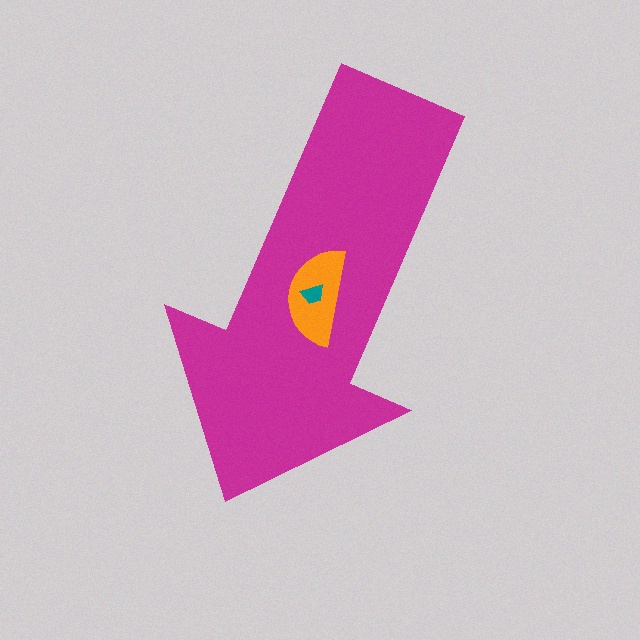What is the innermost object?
The teal trapezoid.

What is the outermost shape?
The magenta arrow.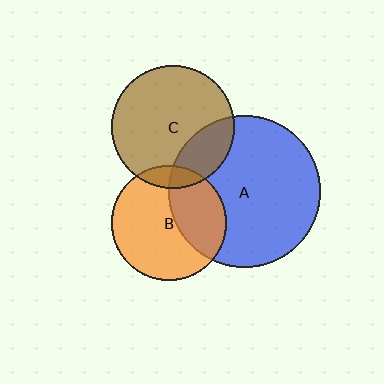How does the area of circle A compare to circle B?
Approximately 1.7 times.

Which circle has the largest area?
Circle A (blue).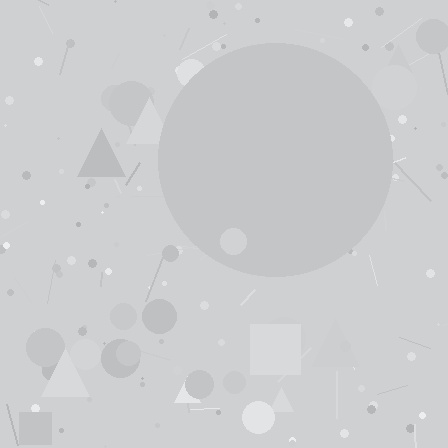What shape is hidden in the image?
A circle is hidden in the image.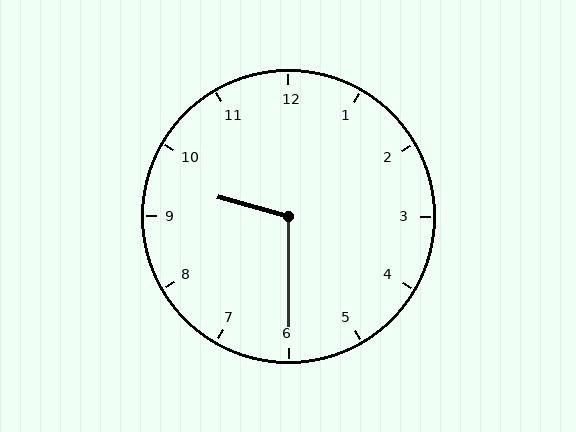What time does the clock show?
9:30.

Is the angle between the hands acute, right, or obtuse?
It is obtuse.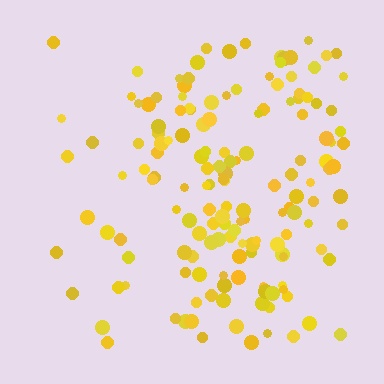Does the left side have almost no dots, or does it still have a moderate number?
Still a moderate number, just noticeably fewer than the right.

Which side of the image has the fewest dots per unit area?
The left.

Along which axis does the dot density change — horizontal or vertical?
Horizontal.